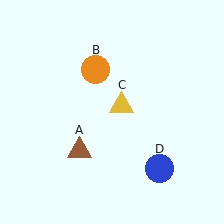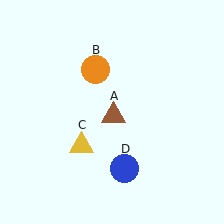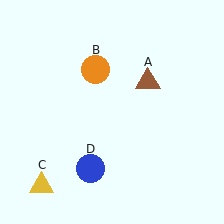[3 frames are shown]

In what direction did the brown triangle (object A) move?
The brown triangle (object A) moved up and to the right.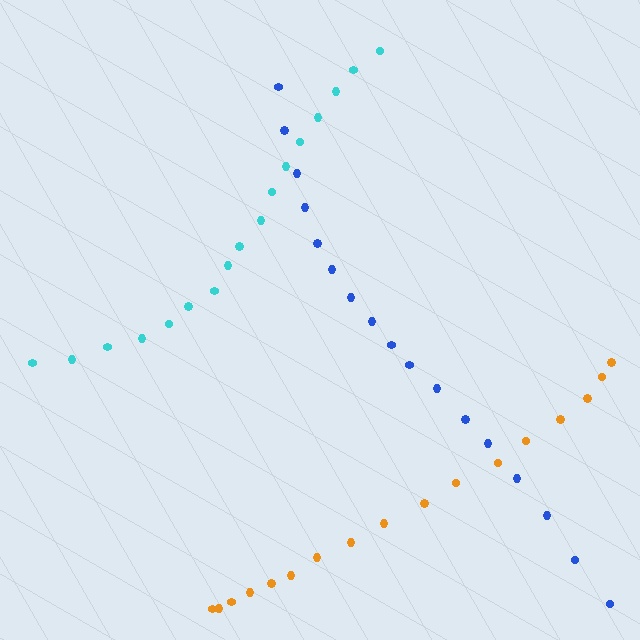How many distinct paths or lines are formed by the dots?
There are 3 distinct paths.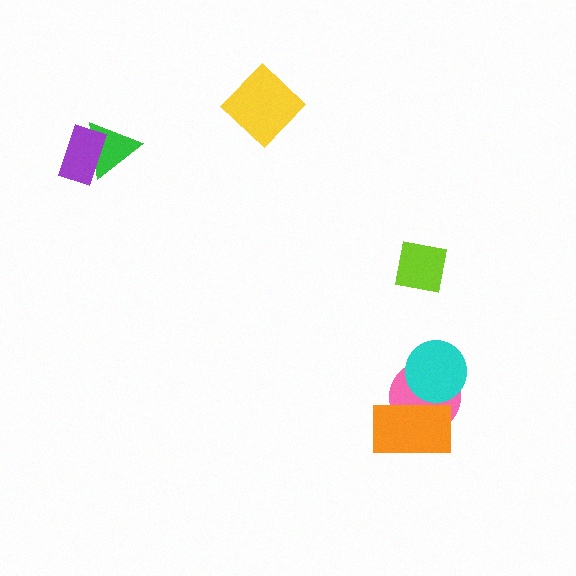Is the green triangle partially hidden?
Yes, it is partially covered by another shape.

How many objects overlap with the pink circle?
2 objects overlap with the pink circle.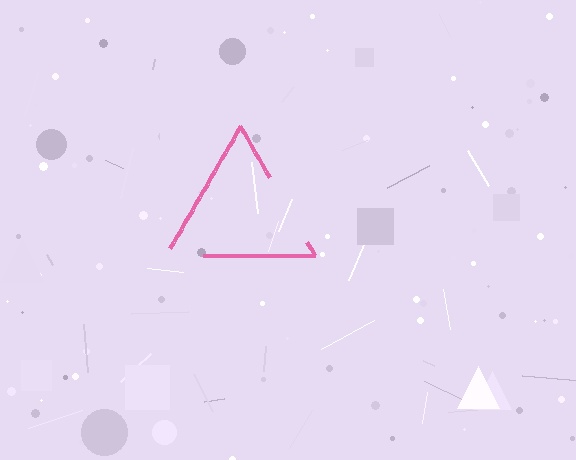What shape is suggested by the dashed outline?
The dashed outline suggests a triangle.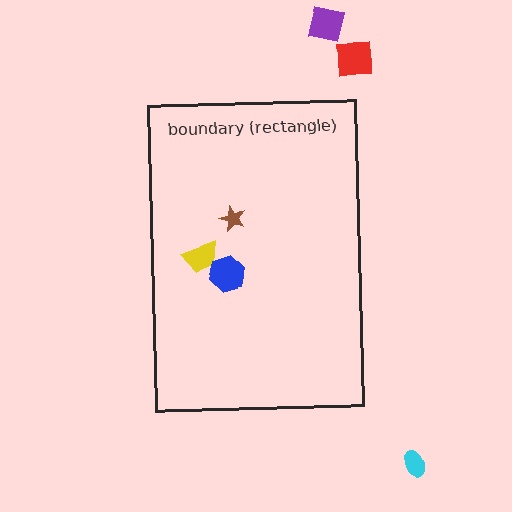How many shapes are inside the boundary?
3 inside, 3 outside.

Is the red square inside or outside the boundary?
Outside.